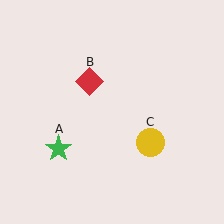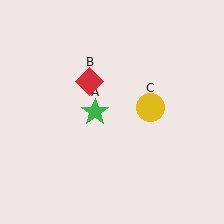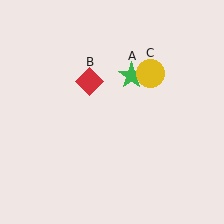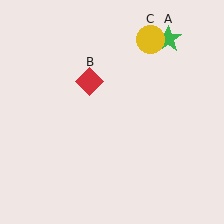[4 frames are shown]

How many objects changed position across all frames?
2 objects changed position: green star (object A), yellow circle (object C).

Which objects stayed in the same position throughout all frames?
Red diamond (object B) remained stationary.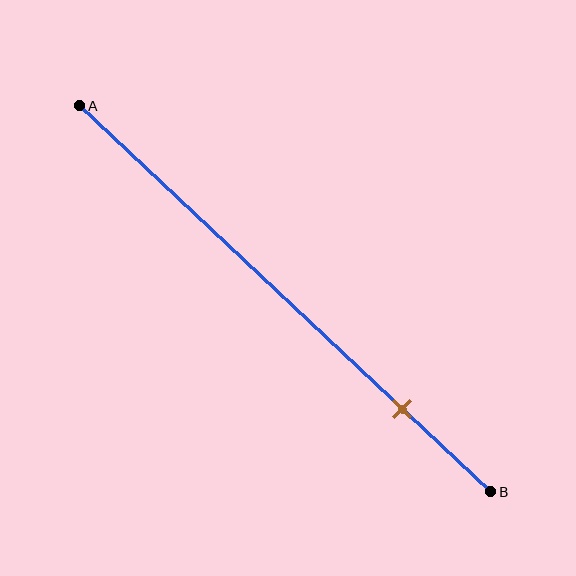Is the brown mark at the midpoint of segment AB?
No, the mark is at about 80% from A, not at the 50% midpoint.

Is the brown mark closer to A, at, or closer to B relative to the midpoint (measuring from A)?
The brown mark is closer to point B than the midpoint of segment AB.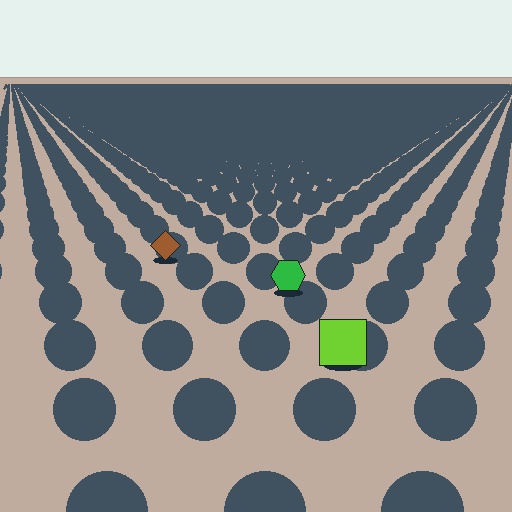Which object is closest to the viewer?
The lime square is closest. The texture marks near it are larger and more spread out.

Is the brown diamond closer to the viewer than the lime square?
No. The lime square is closer — you can tell from the texture gradient: the ground texture is coarser near it.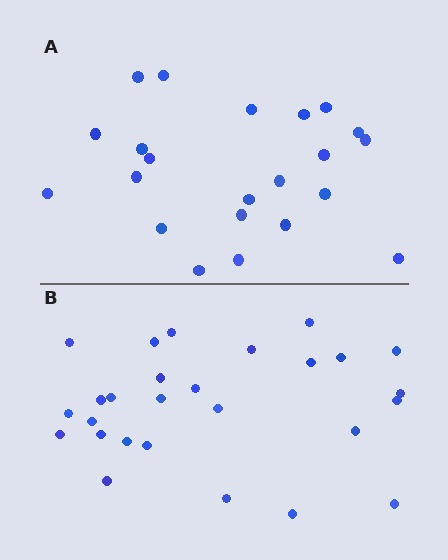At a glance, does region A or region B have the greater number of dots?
Region B (the bottom region) has more dots.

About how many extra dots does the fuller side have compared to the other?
Region B has about 5 more dots than region A.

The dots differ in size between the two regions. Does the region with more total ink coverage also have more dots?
No. Region A has more total ink coverage because its dots are larger, but region B actually contains more individual dots. Total area can be misleading — the number of items is what matters here.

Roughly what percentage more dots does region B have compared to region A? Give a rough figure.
About 25% more.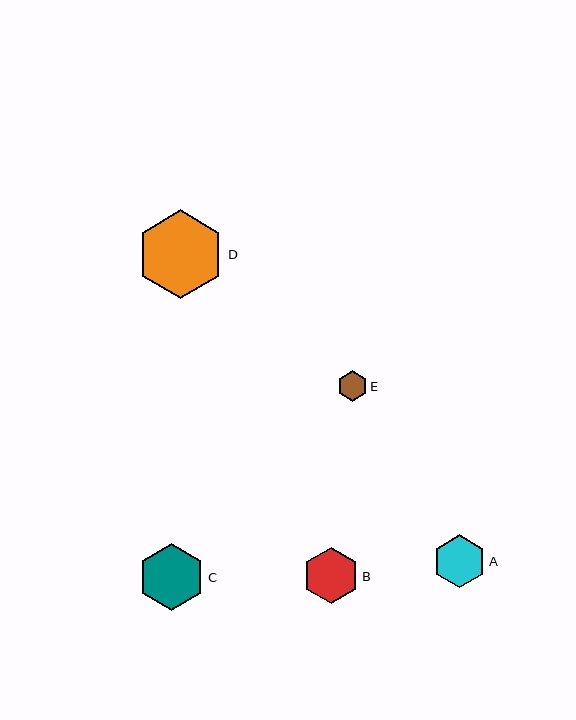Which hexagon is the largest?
Hexagon D is the largest with a size of approximately 89 pixels.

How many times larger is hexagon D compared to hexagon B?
Hexagon D is approximately 1.6 times the size of hexagon B.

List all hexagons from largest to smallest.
From largest to smallest: D, C, B, A, E.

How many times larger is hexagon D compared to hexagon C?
Hexagon D is approximately 1.3 times the size of hexagon C.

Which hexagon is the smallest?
Hexagon E is the smallest with a size of approximately 30 pixels.